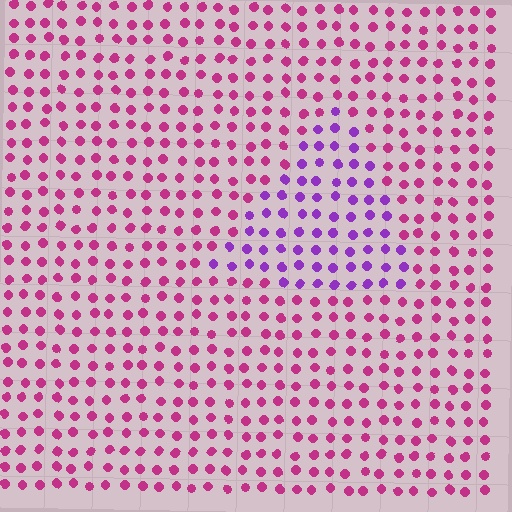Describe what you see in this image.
The image is filled with small magenta elements in a uniform arrangement. A triangle-shaped region is visible where the elements are tinted to a slightly different hue, forming a subtle color boundary.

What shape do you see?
I see a triangle.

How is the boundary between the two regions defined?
The boundary is defined purely by a slight shift in hue (about 44 degrees). Spacing, size, and orientation are identical on both sides.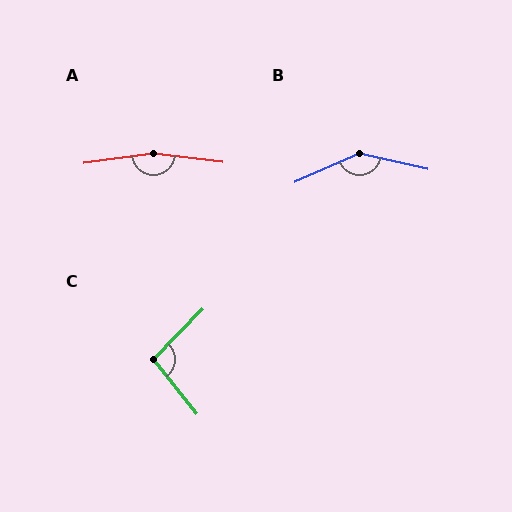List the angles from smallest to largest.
C (97°), B (143°), A (165°).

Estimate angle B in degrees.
Approximately 143 degrees.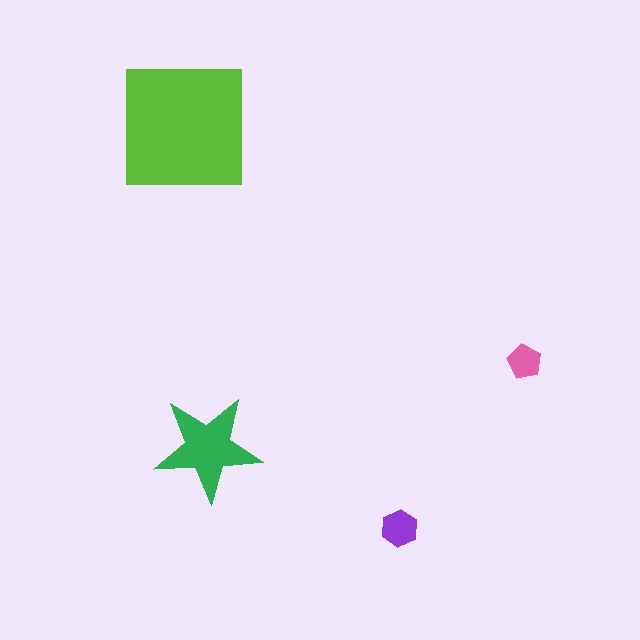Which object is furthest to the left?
The lime square is leftmost.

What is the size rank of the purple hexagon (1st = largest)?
3rd.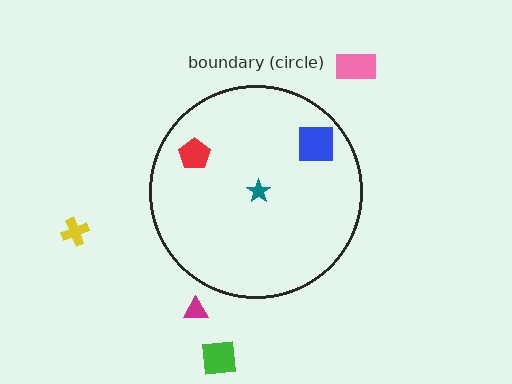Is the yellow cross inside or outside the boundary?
Outside.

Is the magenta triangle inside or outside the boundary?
Outside.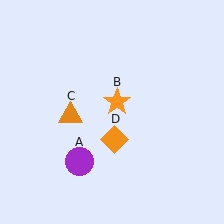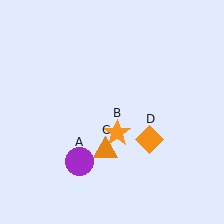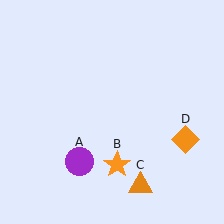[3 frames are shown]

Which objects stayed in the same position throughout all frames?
Purple circle (object A) remained stationary.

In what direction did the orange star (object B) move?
The orange star (object B) moved down.